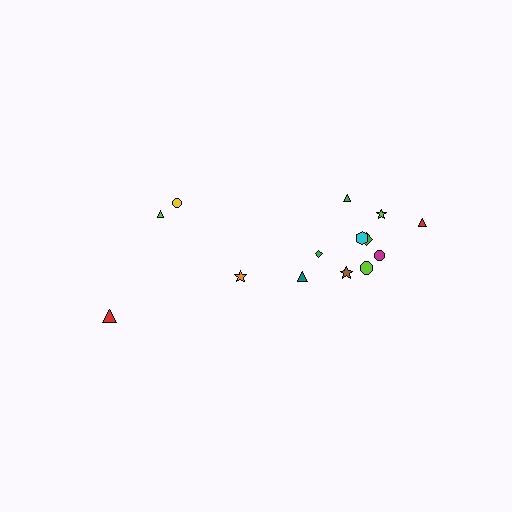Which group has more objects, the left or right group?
The right group.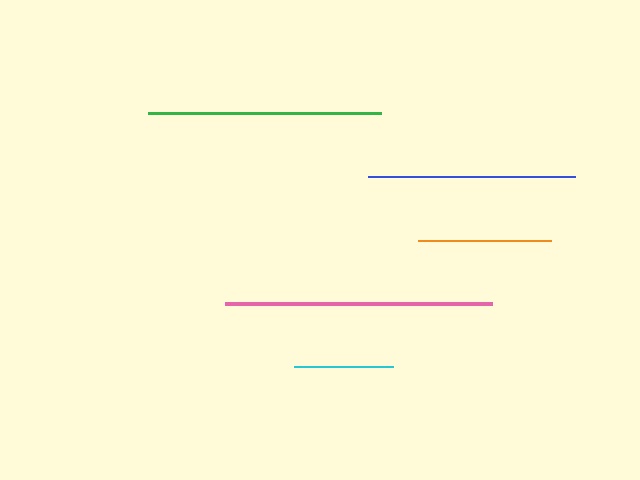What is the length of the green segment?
The green segment is approximately 233 pixels long.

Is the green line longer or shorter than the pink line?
The pink line is longer than the green line.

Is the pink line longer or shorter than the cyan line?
The pink line is longer than the cyan line.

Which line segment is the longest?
The pink line is the longest at approximately 267 pixels.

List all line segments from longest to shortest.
From longest to shortest: pink, green, blue, orange, cyan.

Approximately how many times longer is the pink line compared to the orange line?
The pink line is approximately 2.0 times the length of the orange line.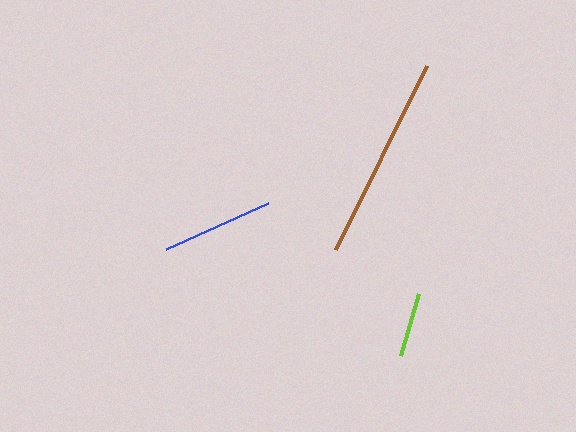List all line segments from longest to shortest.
From longest to shortest: brown, blue, lime.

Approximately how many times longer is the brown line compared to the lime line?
The brown line is approximately 3.2 times the length of the lime line.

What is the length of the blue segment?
The blue segment is approximately 112 pixels long.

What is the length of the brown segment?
The brown segment is approximately 205 pixels long.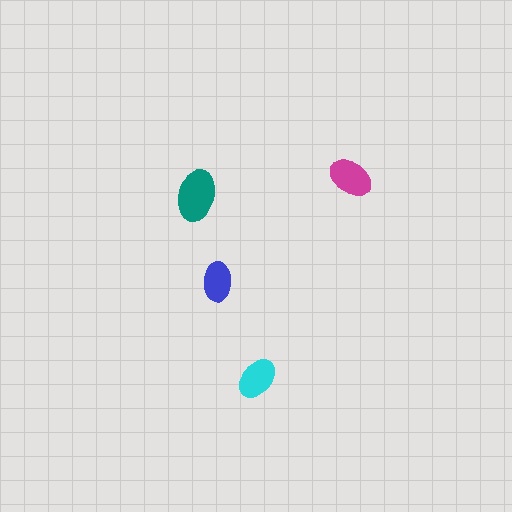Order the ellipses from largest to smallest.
the teal one, the magenta one, the cyan one, the blue one.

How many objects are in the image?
There are 4 objects in the image.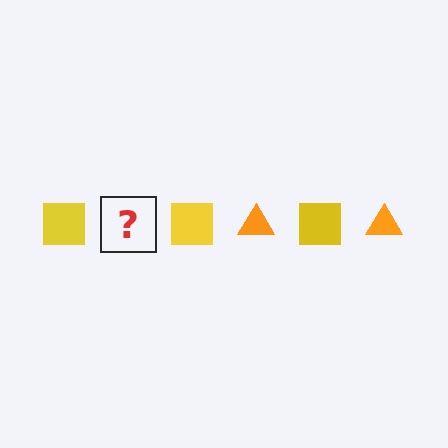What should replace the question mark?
The question mark should be replaced with an orange triangle.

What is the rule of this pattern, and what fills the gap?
The rule is that the pattern alternates between yellow square and orange triangle. The gap should be filled with an orange triangle.